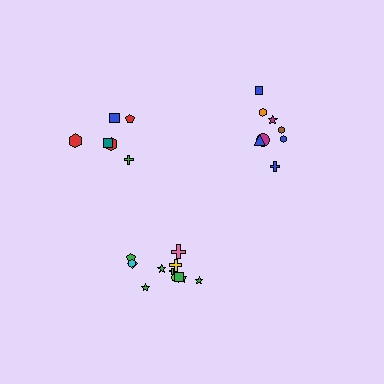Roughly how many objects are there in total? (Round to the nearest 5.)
Roughly 25 objects in total.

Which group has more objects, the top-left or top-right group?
The top-right group.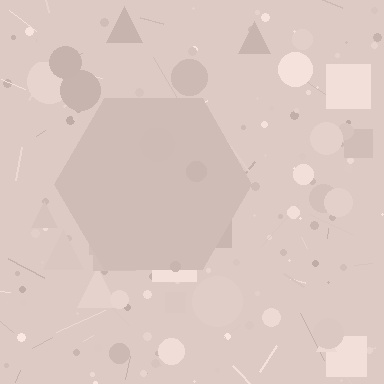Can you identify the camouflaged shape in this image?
The camouflaged shape is a hexagon.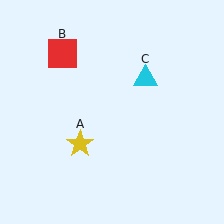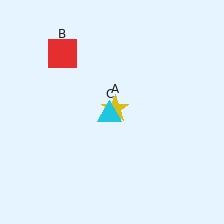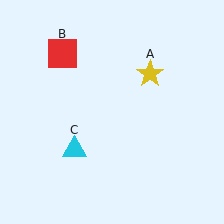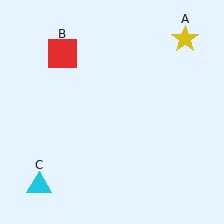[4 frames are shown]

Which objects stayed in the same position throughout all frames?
Red square (object B) remained stationary.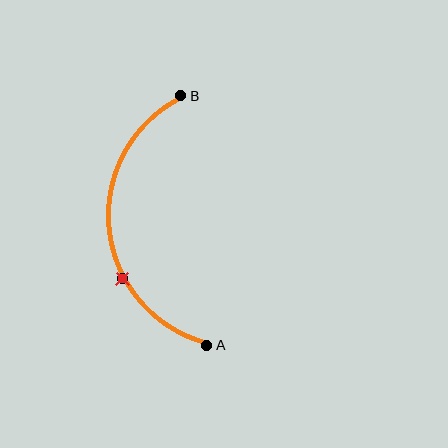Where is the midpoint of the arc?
The arc midpoint is the point on the curve farthest from the straight line joining A and B. It sits to the left of that line.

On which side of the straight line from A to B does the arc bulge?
The arc bulges to the left of the straight line connecting A and B.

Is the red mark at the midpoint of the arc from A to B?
No. The red mark lies on the arc but is closer to endpoint A. The arc midpoint would be at the point on the curve equidistant along the arc from both A and B.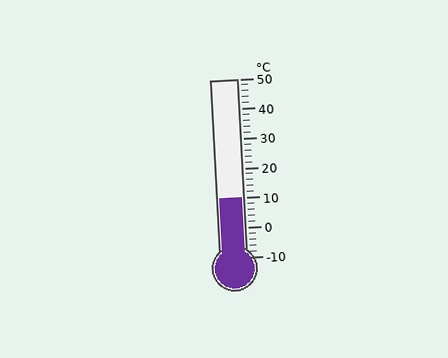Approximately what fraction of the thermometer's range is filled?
The thermometer is filled to approximately 35% of its range.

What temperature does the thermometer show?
The thermometer shows approximately 10°C.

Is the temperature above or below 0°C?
The temperature is above 0°C.